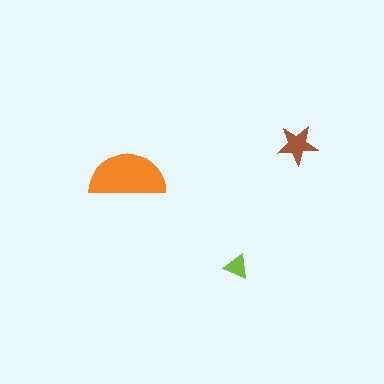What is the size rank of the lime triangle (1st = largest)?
3rd.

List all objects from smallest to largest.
The lime triangle, the brown star, the orange semicircle.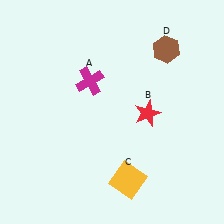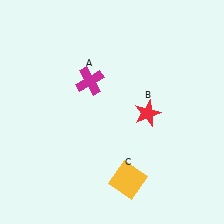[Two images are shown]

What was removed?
The brown hexagon (D) was removed in Image 2.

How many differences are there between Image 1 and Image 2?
There is 1 difference between the two images.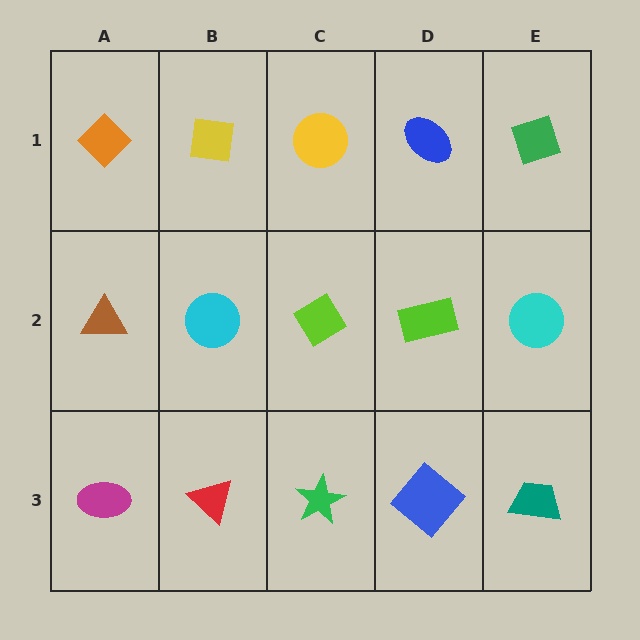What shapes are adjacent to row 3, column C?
A lime diamond (row 2, column C), a red triangle (row 3, column B), a blue diamond (row 3, column D).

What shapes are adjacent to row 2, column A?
An orange diamond (row 1, column A), a magenta ellipse (row 3, column A), a cyan circle (row 2, column B).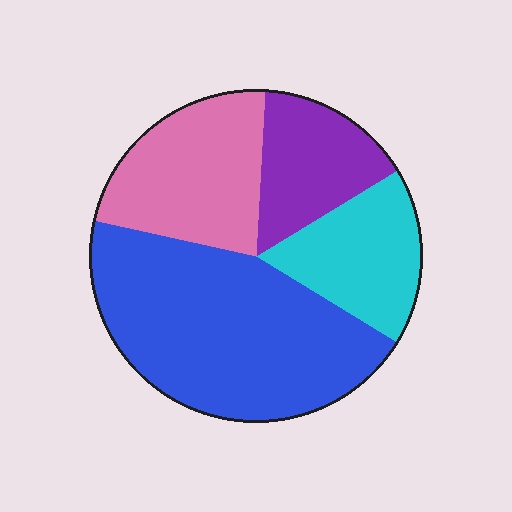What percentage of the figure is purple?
Purple takes up about one sixth (1/6) of the figure.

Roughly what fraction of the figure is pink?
Pink takes up less than a quarter of the figure.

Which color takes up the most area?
Blue, at roughly 45%.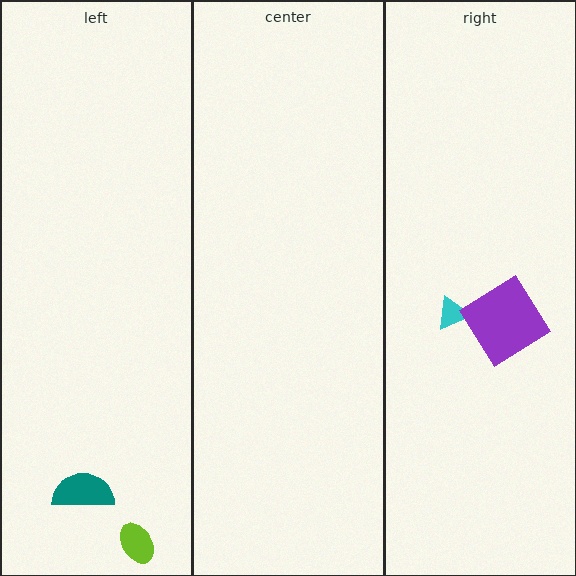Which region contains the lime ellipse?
The left region.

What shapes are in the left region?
The lime ellipse, the teal semicircle.